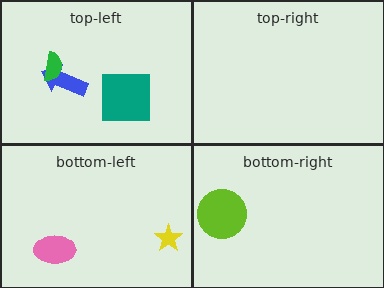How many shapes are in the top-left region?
3.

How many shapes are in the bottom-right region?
1.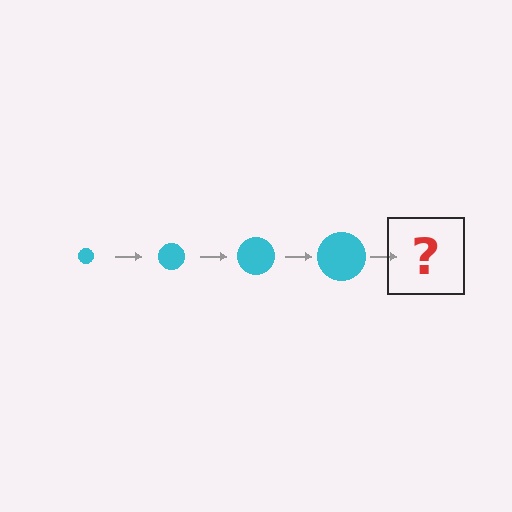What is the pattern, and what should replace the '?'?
The pattern is that the circle gets progressively larger each step. The '?' should be a cyan circle, larger than the previous one.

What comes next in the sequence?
The next element should be a cyan circle, larger than the previous one.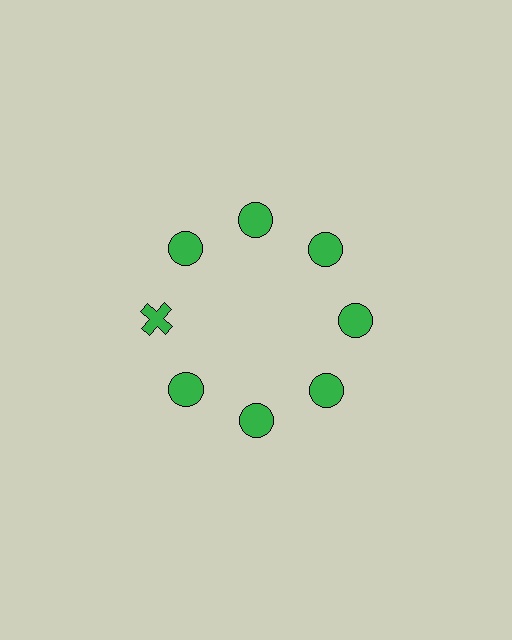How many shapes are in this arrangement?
There are 8 shapes arranged in a ring pattern.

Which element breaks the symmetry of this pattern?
The green cross at roughly the 9 o'clock position breaks the symmetry. All other shapes are green circles.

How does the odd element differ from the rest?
It has a different shape: cross instead of circle.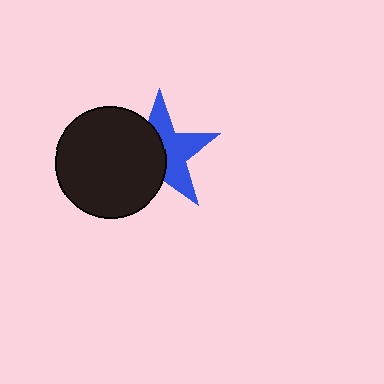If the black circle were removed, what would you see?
You would see the complete blue star.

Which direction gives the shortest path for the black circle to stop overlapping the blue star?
Moving left gives the shortest separation.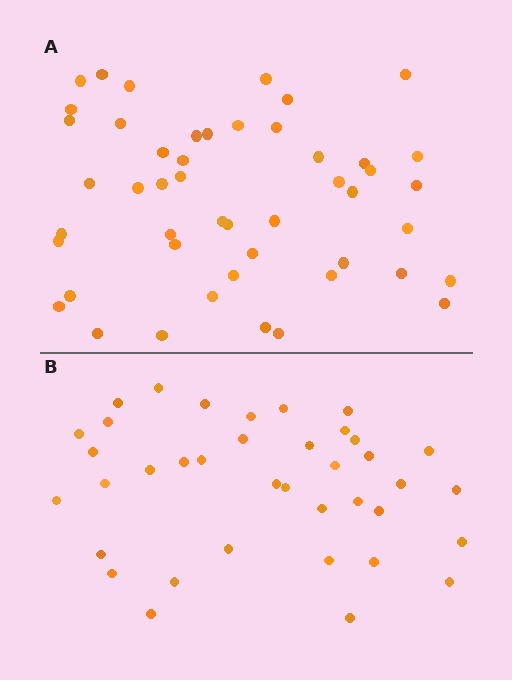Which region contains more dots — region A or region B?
Region A (the top region) has more dots.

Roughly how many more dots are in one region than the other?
Region A has roughly 10 or so more dots than region B.